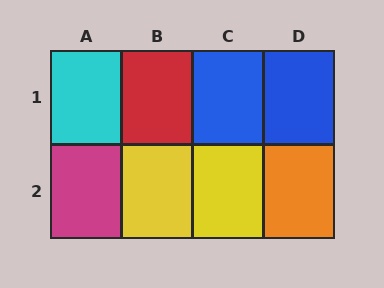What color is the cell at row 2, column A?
Magenta.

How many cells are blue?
2 cells are blue.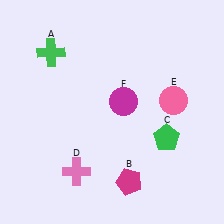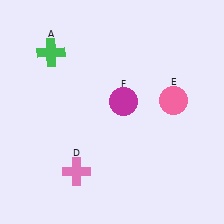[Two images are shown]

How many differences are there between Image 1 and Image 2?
There are 2 differences between the two images.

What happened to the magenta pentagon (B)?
The magenta pentagon (B) was removed in Image 2. It was in the bottom-right area of Image 1.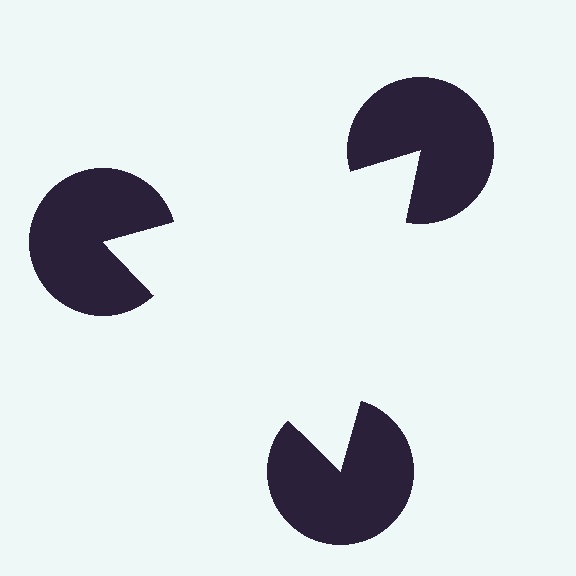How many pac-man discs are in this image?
There are 3 — one at each vertex of the illusory triangle.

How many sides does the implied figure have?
3 sides.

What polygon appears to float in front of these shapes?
An illusory triangle — its edges are inferred from the aligned wedge cuts in the pac-man discs, not physically drawn.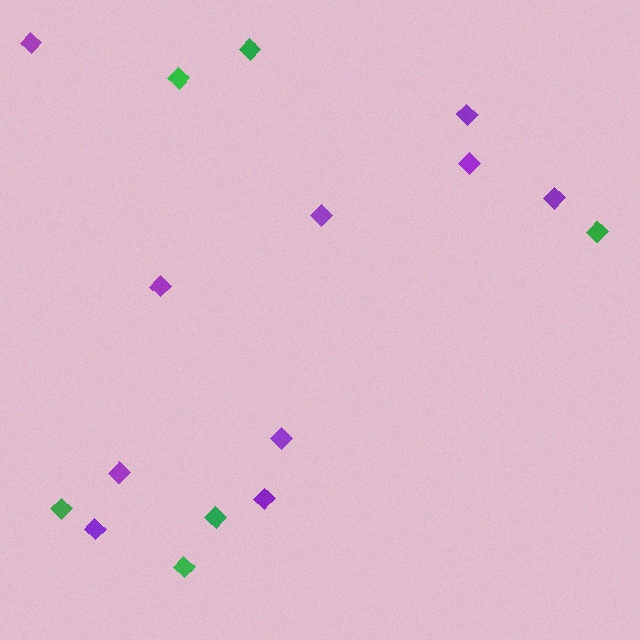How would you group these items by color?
There are 2 groups: one group of green diamonds (6) and one group of purple diamonds (10).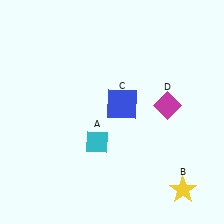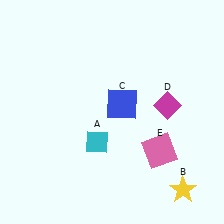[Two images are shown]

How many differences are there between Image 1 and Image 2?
There is 1 difference between the two images.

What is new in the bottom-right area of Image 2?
A pink square (E) was added in the bottom-right area of Image 2.